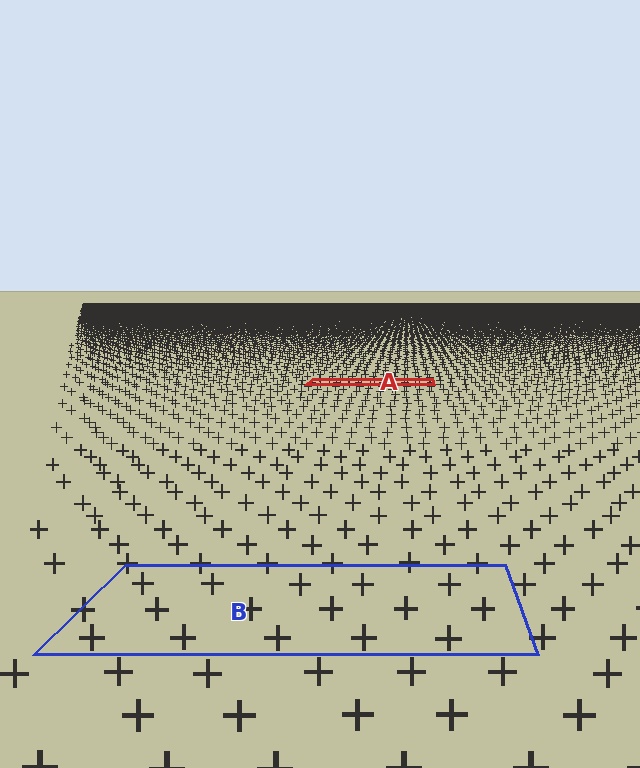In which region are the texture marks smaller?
The texture marks are smaller in region A, because it is farther away.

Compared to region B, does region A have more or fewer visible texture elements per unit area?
Region A has more texture elements per unit area — they are packed more densely because it is farther away.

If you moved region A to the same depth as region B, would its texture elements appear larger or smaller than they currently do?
They would appear larger. At a closer depth, the same texture elements are projected at a bigger on-screen size.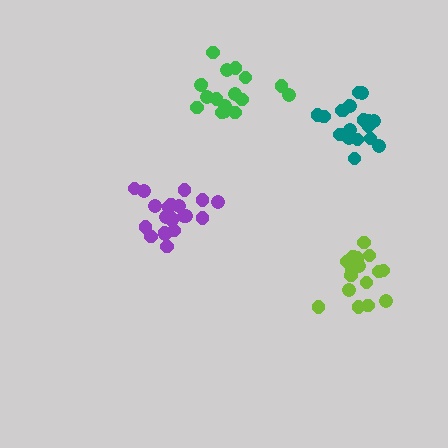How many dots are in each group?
Group 1: 17 dots, Group 2: 21 dots, Group 3: 17 dots, Group 4: 19 dots (74 total).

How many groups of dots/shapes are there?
There are 4 groups.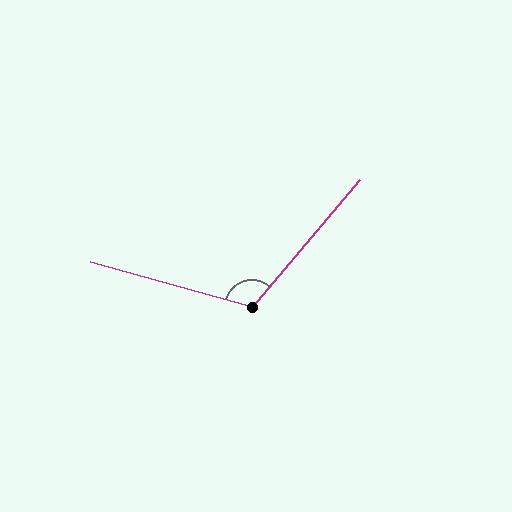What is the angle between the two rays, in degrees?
Approximately 115 degrees.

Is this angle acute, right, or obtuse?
It is obtuse.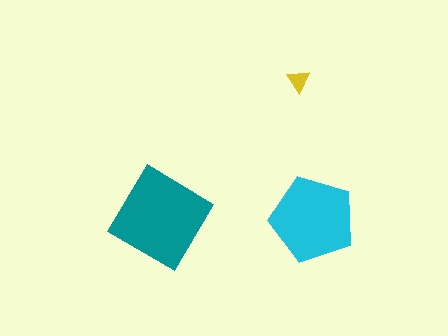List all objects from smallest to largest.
The yellow triangle, the cyan pentagon, the teal diamond.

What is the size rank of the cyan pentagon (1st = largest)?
2nd.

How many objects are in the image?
There are 3 objects in the image.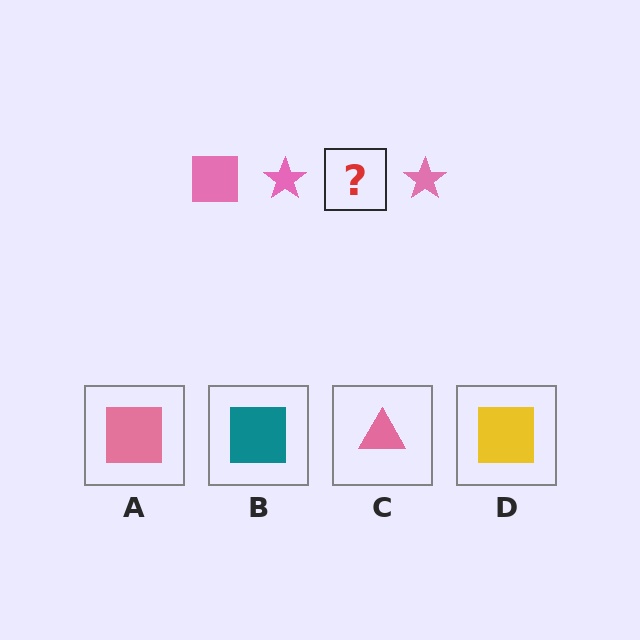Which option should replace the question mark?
Option A.